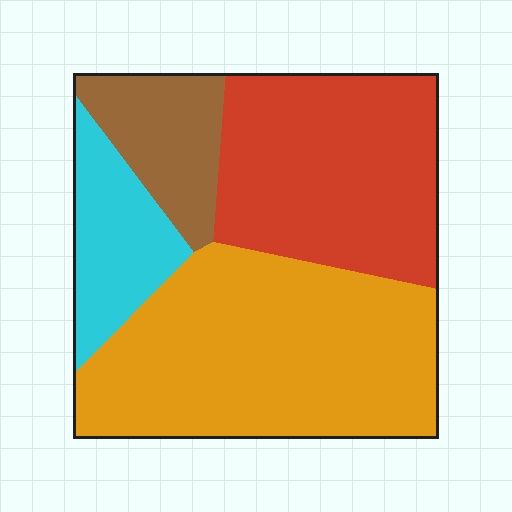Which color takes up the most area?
Orange, at roughly 45%.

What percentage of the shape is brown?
Brown takes up about one eighth (1/8) of the shape.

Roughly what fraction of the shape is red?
Red covers around 30% of the shape.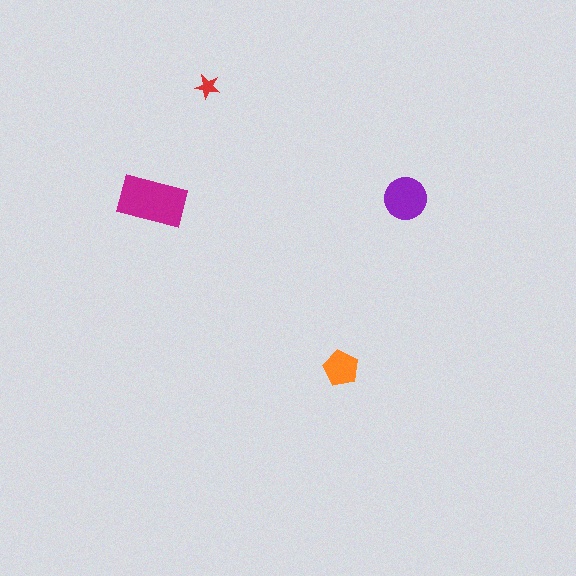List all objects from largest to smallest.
The magenta rectangle, the purple circle, the orange pentagon, the red star.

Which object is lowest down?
The orange pentagon is bottommost.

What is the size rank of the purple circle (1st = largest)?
2nd.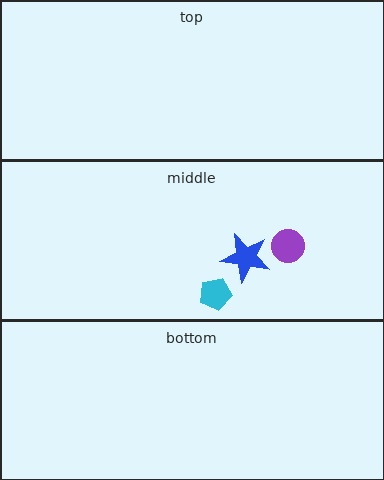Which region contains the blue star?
The middle region.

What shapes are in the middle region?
The blue star, the purple circle, the cyan pentagon.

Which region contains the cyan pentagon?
The middle region.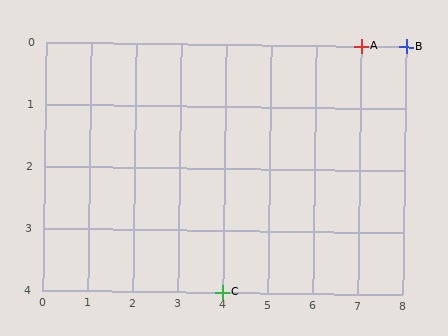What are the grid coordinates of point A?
Point A is at grid coordinates (7, 0).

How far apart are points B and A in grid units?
Points B and A are 1 column apart.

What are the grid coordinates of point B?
Point B is at grid coordinates (8, 0).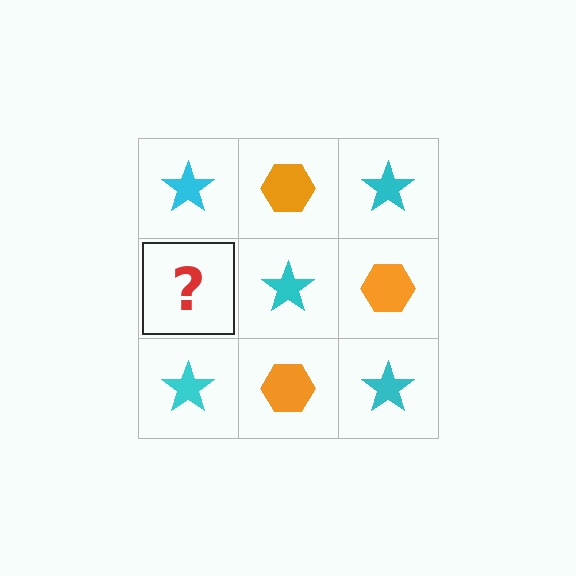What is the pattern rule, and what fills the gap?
The rule is that it alternates cyan star and orange hexagon in a checkerboard pattern. The gap should be filled with an orange hexagon.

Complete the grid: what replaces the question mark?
The question mark should be replaced with an orange hexagon.